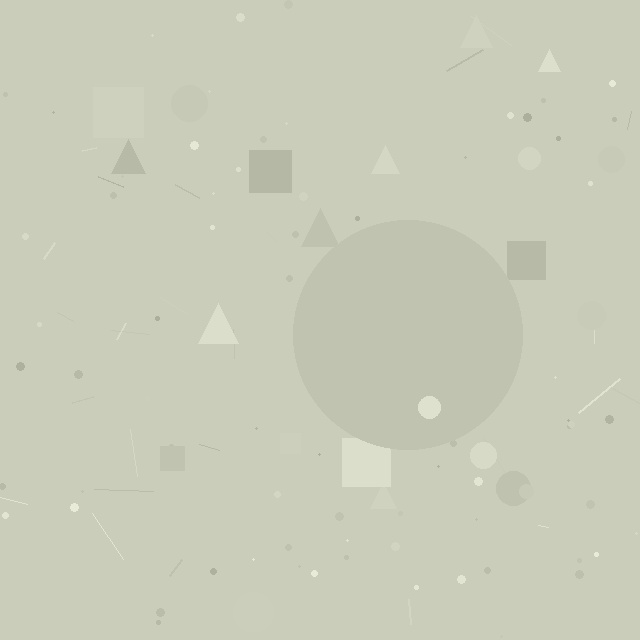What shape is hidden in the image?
A circle is hidden in the image.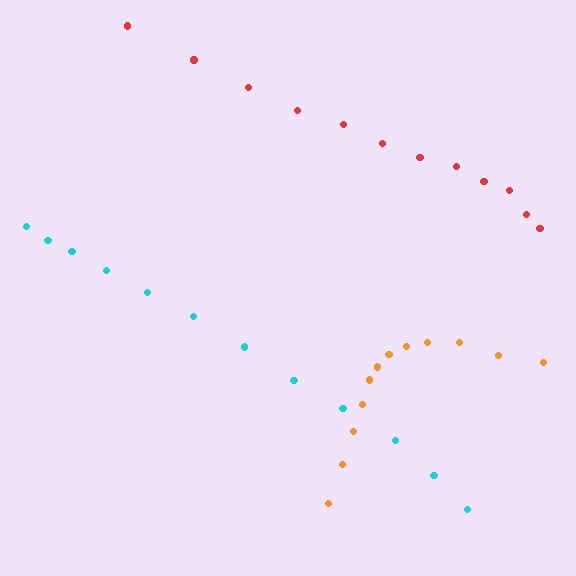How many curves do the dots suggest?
There are 3 distinct paths.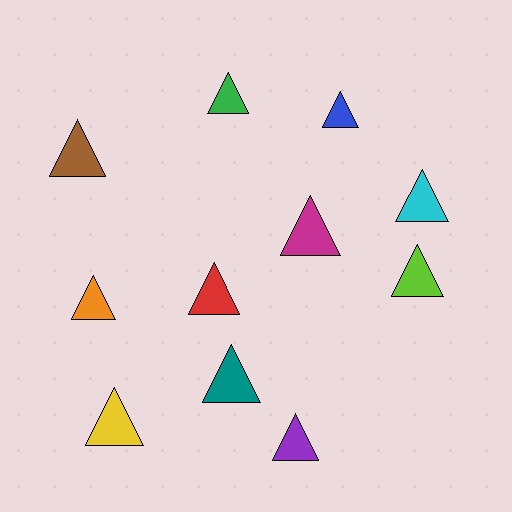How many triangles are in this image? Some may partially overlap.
There are 11 triangles.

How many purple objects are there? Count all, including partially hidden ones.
There is 1 purple object.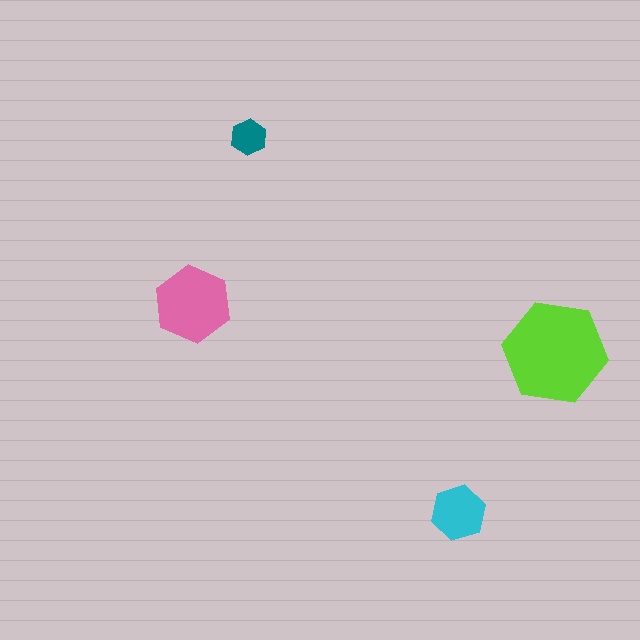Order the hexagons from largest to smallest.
the lime one, the pink one, the cyan one, the teal one.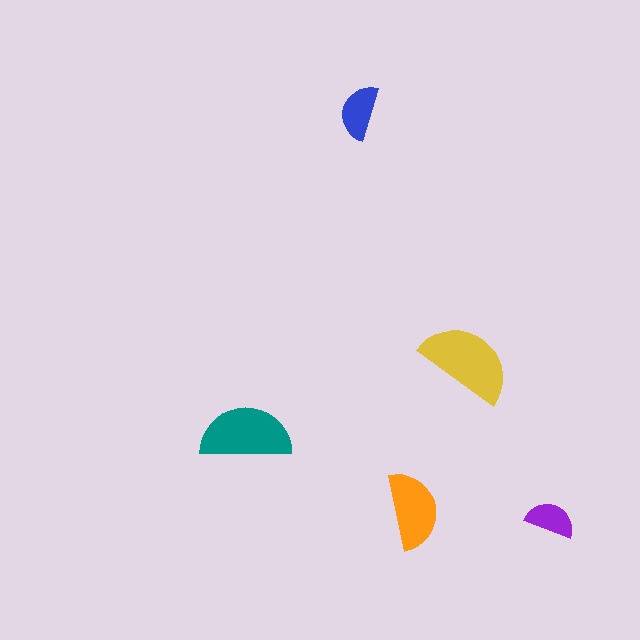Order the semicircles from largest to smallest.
the yellow one, the teal one, the orange one, the blue one, the purple one.